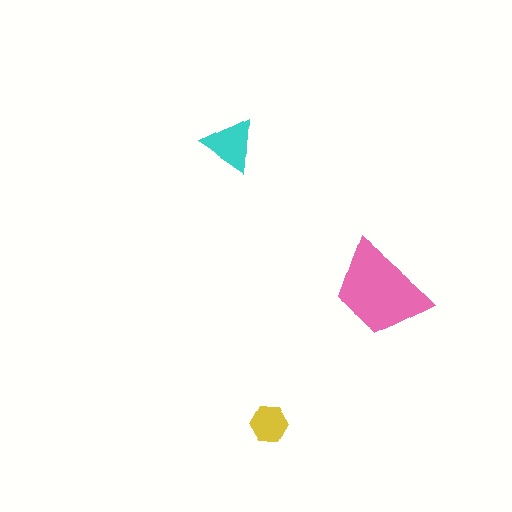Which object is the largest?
The pink trapezoid.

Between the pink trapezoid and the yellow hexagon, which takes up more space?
The pink trapezoid.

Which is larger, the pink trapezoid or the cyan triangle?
The pink trapezoid.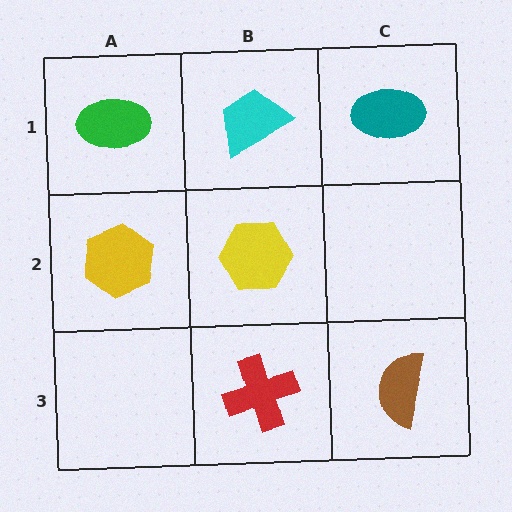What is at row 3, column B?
A red cross.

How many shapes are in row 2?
2 shapes.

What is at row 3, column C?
A brown semicircle.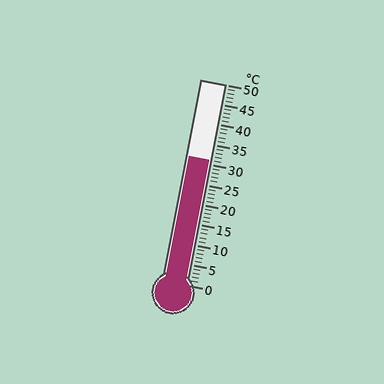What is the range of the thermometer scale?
The thermometer scale ranges from 0°C to 50°C.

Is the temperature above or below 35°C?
The temperature is below 35°C.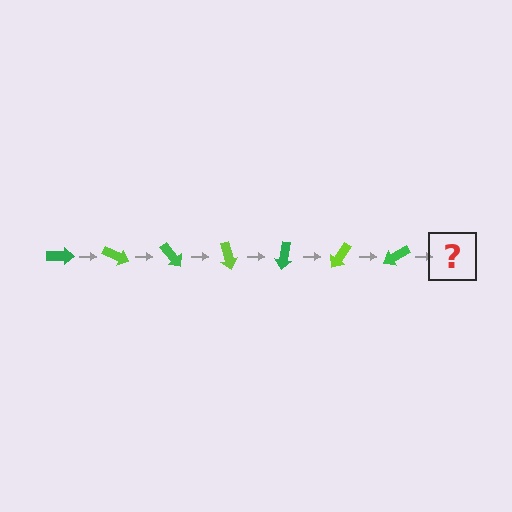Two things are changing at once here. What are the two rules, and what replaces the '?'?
The two rules are that it rotates 25 degrees each step and the color cycles through green and lime. The '?' should be a lime arrow, rotated 175 degrees from the start.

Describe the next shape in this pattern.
It should be a lime arrow, rotated 175 degrees from the start.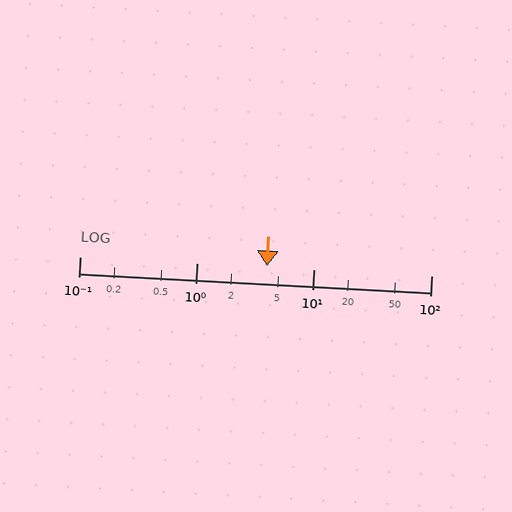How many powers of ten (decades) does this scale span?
The scale spans 3 decades, from 0.1 to 100.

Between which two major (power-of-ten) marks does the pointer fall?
The pointer is between 1 and 10.